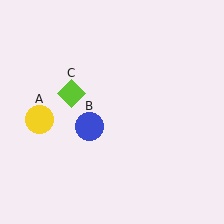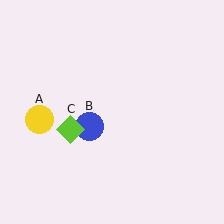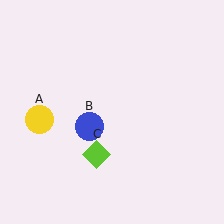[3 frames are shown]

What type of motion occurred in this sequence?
The lime diamond (object C) rotated counterclockwise around the center of the scene.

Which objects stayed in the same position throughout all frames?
Yellow circle (object A) and blue circle (object B) remained stationary.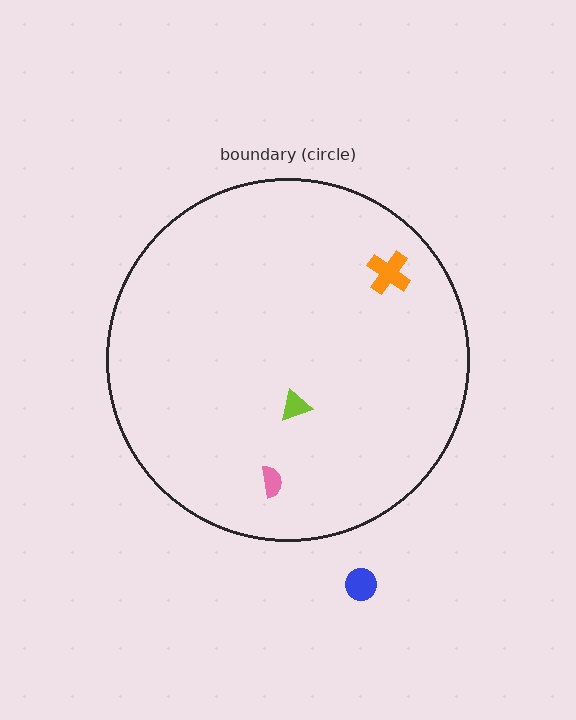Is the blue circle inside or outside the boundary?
Outside.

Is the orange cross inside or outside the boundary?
Inside.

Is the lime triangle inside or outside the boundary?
Inside.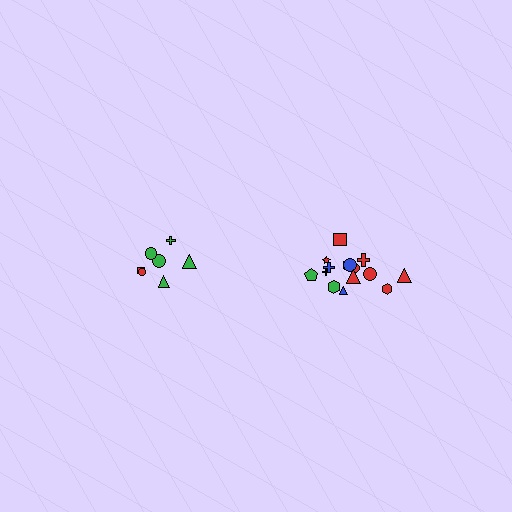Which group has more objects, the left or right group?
The right group.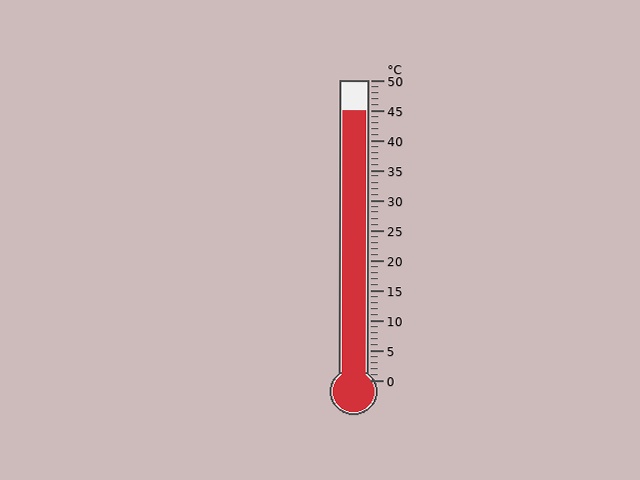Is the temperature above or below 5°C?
The temperature is above 5°C.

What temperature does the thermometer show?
The thermometer shows approximately 45°C.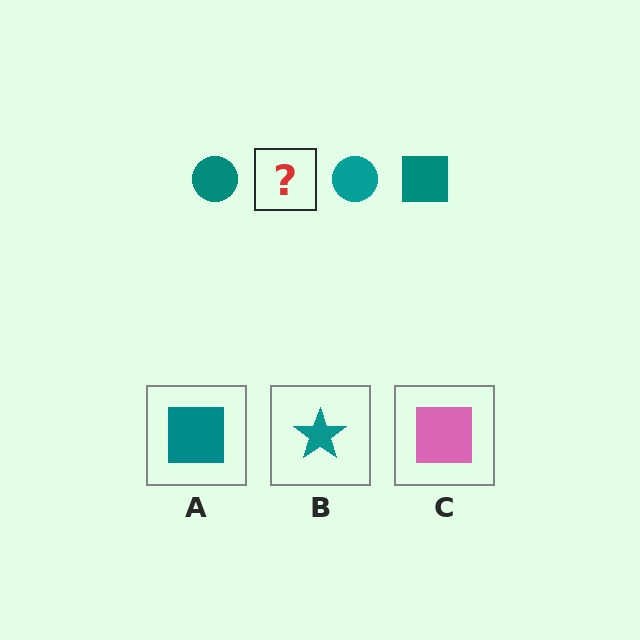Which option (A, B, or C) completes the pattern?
A.